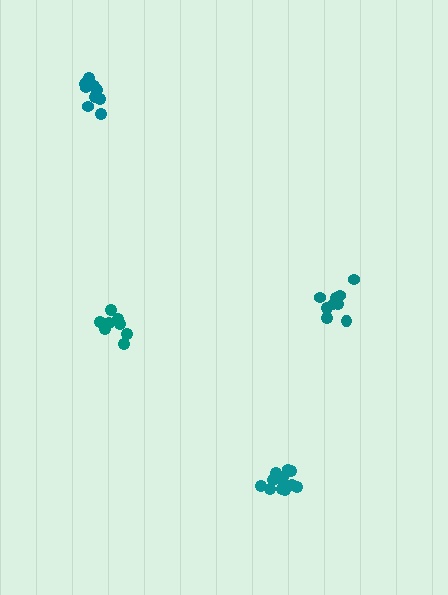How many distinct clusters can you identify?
There are 4 distinct clusters.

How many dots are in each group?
Group 1: 9 dots, Group 2: 13 dots, Group 3: 9 dots, Group 4: 8 dots (39 total).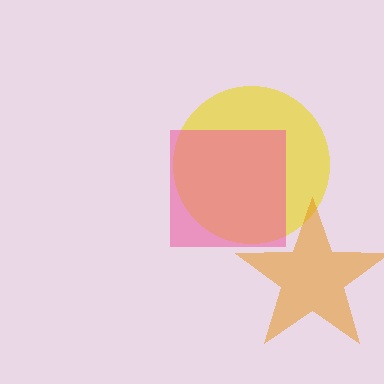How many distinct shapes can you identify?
There are 3 distinct shapes: a yellow circle, a pink square, an orange star.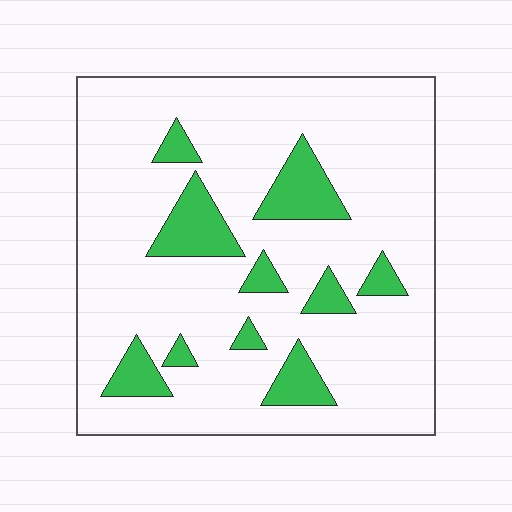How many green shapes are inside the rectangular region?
10.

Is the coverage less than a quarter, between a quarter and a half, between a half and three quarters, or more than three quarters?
Less than a quarter.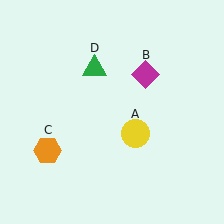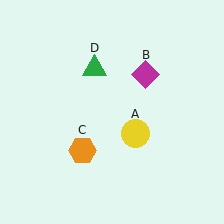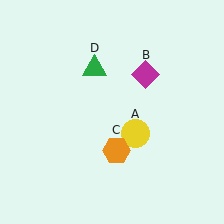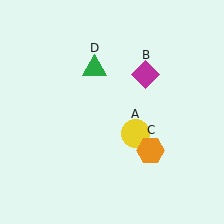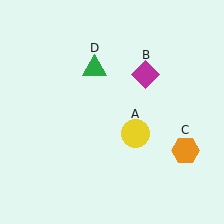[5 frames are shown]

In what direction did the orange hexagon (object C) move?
The orange hexagon (object C) moved right.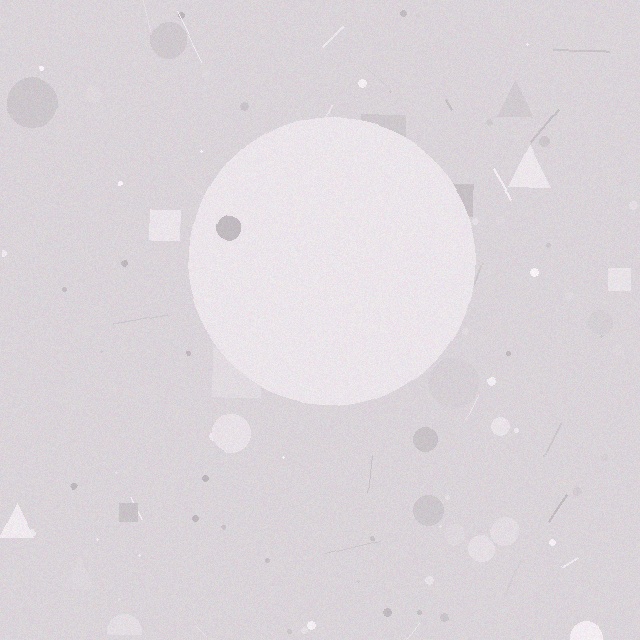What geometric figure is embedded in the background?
A circle is embedded in the background.